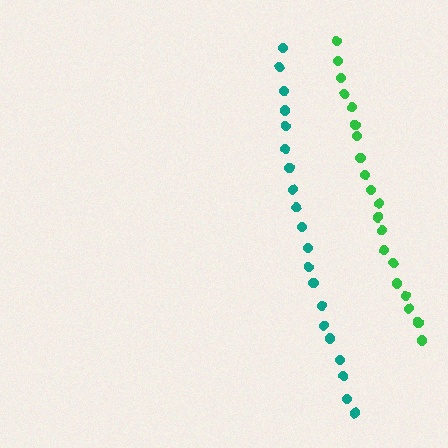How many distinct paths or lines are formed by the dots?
There are 2 distinct paths.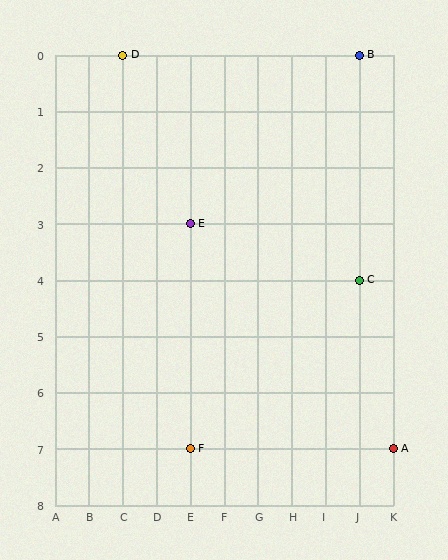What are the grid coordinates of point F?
Point F is at grid coordinates (E, 7).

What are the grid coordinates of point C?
Point C is at grid coordinates (J, 4).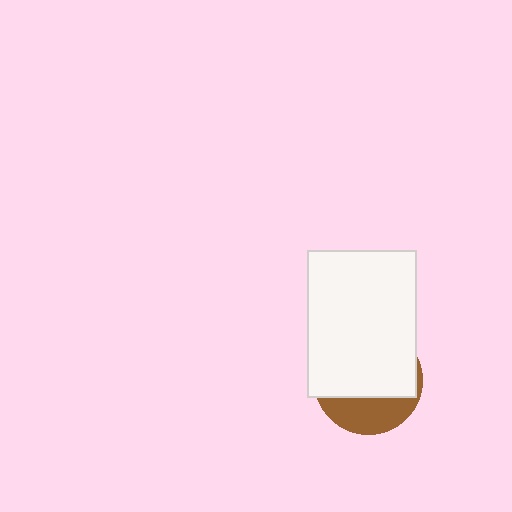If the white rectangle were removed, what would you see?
You would see the complete brown circle.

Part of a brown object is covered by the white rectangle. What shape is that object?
It is a circle.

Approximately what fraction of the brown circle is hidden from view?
Roughly 68% of the brown circle is hidden behind the white rectangle.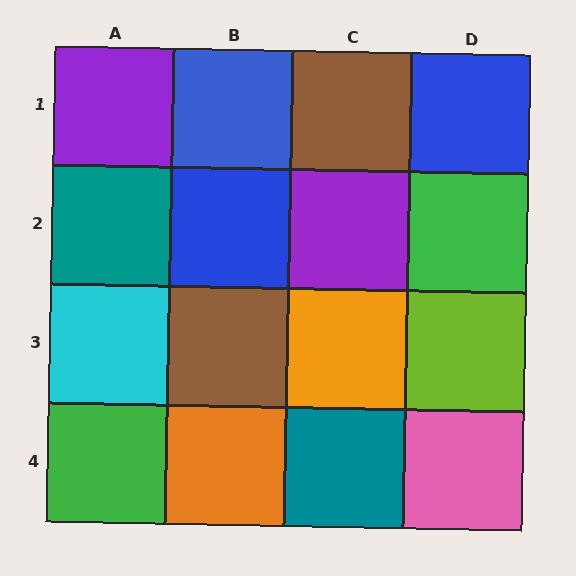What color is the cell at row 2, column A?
Teal.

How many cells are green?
2 cells are green.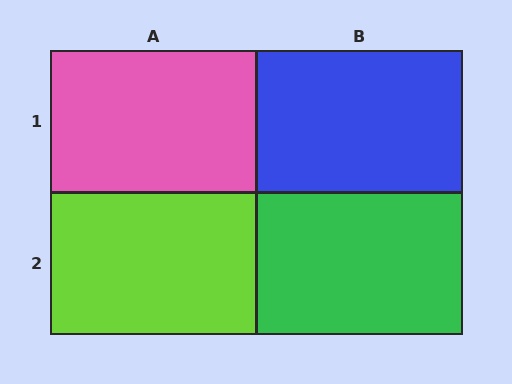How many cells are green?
1 cell is green.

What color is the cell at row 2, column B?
Green.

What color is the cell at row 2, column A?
Lime.